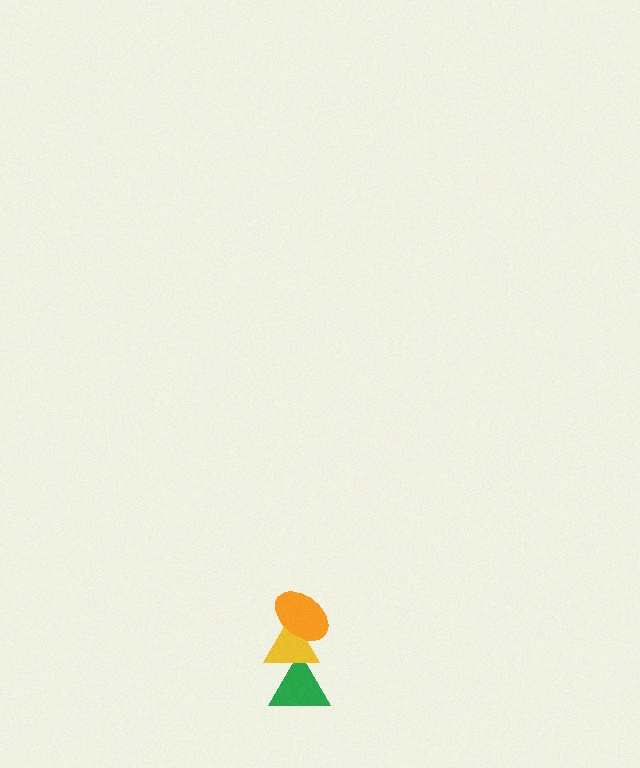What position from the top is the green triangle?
The green triangle is 3rd from the top.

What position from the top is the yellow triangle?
The yellow triangle is 2nd from the top.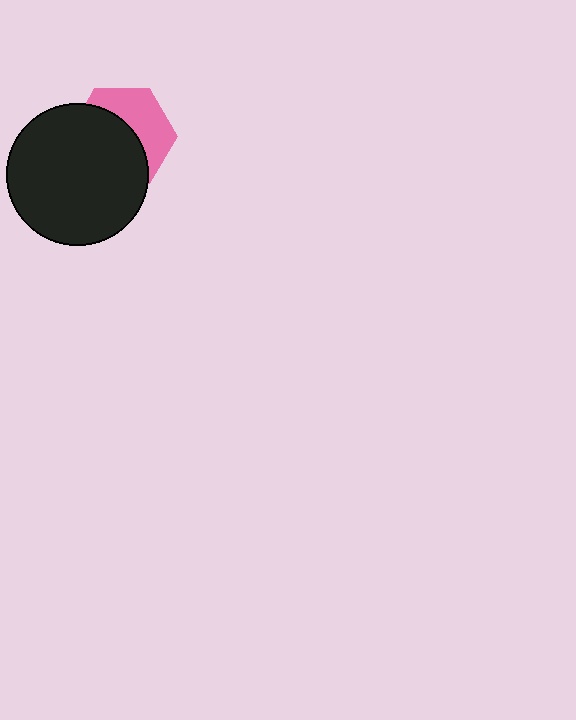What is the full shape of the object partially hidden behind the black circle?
The partially hidden object is a pink hexagon.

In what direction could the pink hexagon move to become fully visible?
The pink hexagon could move toward the upper-right. That would shift it out from behind the black circle entirely.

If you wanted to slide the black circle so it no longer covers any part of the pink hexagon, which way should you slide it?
Slide it toward the lower-left — that is the most direct way to separate the two shapes.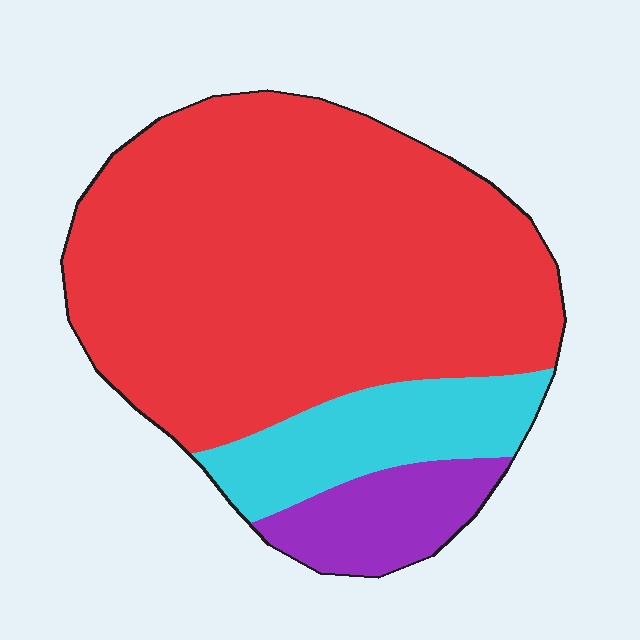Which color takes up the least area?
Purple, at roughly 10%.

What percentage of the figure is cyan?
Cyan takes up less than a quarter of the figure.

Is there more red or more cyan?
Red.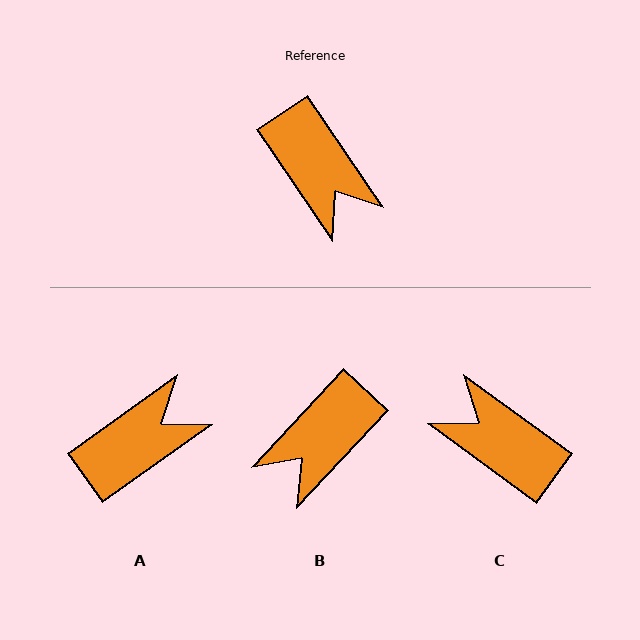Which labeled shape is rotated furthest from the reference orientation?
C, about 160 degrees away.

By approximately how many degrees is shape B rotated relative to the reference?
Approximately 77 degrees clockwise.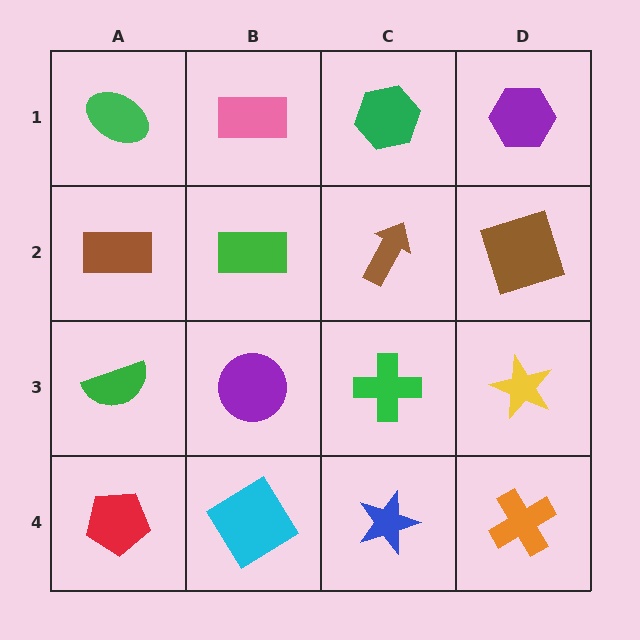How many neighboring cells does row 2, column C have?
4.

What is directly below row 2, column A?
A green semicircle.